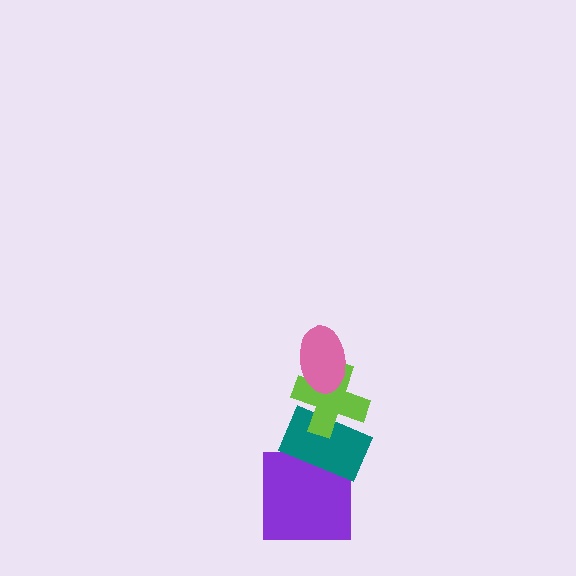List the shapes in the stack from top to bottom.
From top to bottom: the pink ellipse, the lime cross, the teal rectangle, the purple square.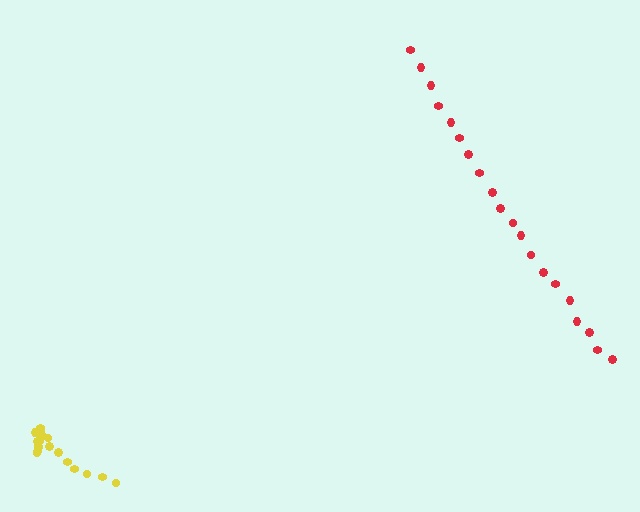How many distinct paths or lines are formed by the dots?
There are 2 distinct paths.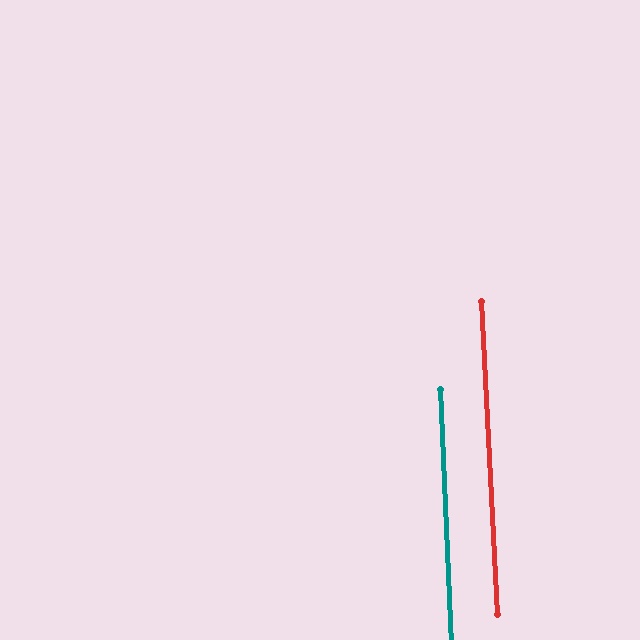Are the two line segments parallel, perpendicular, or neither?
Parallel — their directions differ by only 0.5°.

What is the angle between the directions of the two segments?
Approximately 1 degree.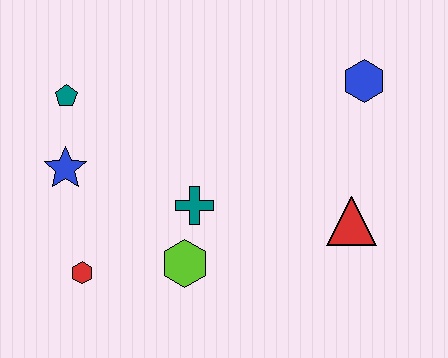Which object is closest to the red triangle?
The blue hexagon is closest to the red triangle.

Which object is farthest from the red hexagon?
The blue hexagon is farthest from the red hexagon.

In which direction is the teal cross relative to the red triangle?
The teal cross is to the left of the red triangle.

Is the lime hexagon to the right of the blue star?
Yes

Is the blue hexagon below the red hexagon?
No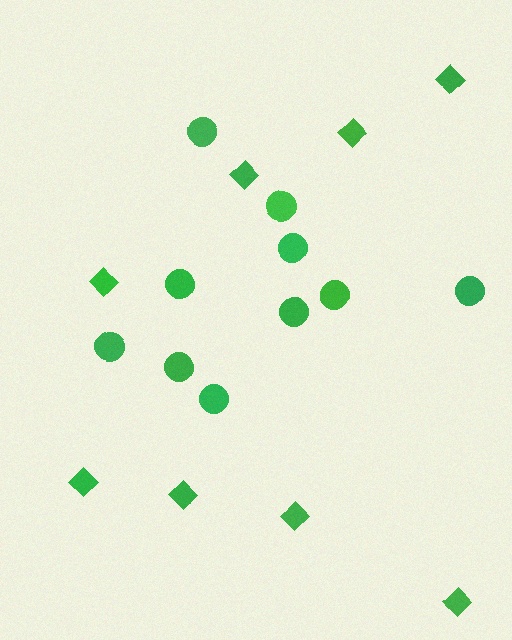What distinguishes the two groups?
There are 2 groups: one group of circles (10) and one group of diamonds (8).